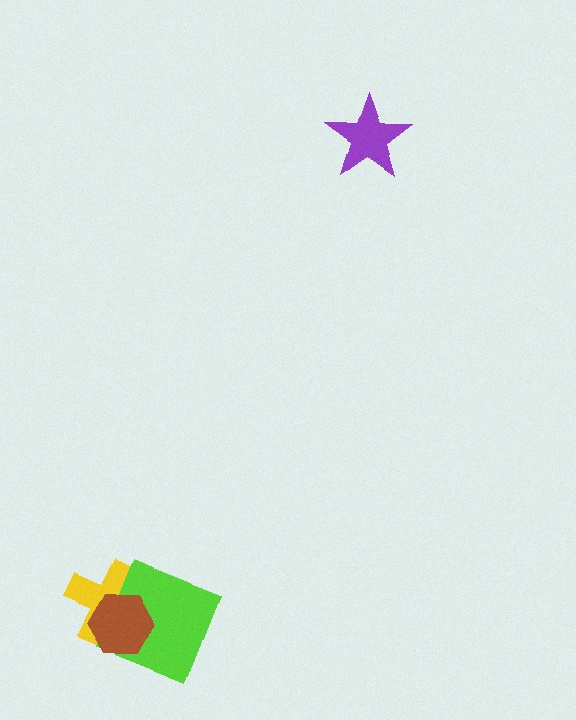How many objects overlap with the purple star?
0 objects overlap with the purple star.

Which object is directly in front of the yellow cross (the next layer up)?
The lime square is directly in front of the yellow cross.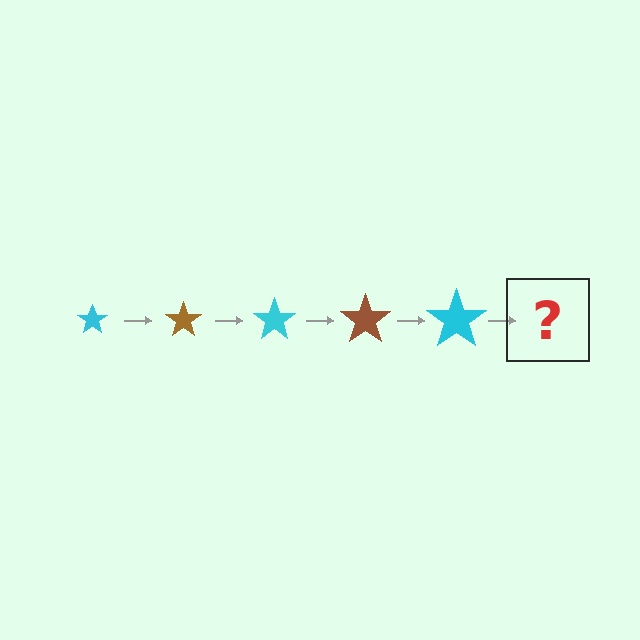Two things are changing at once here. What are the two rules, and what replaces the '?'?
The two rules are that the star grows larger each step and the color cycles through cyan and brown. The '?' should be a brown star, larger than the previous one.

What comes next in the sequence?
The next element should be a brown star, larger than the previous one.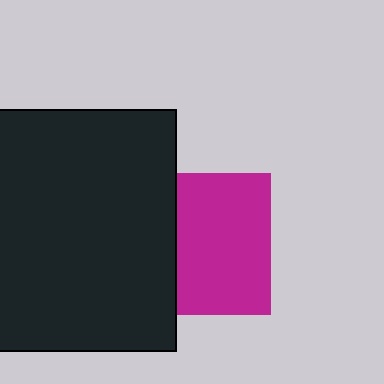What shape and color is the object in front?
The object in front is a black rectangle.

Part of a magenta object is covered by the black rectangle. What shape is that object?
It is a square.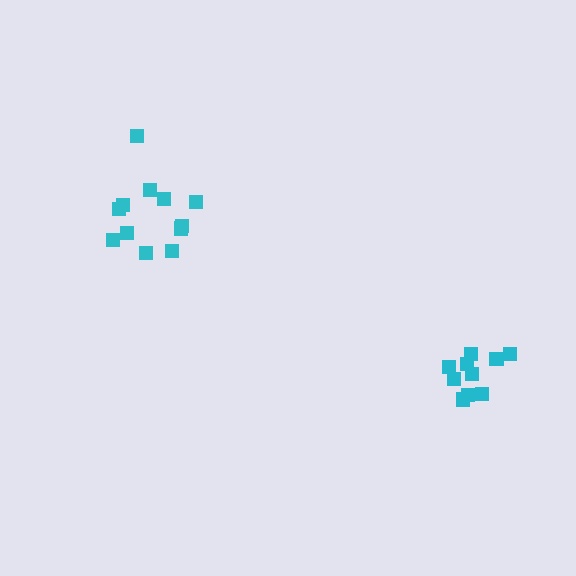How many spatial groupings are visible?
There are 2 spatial groupings.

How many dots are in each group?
Group 1: 12 dots, Group 2: 10 dots (22 total).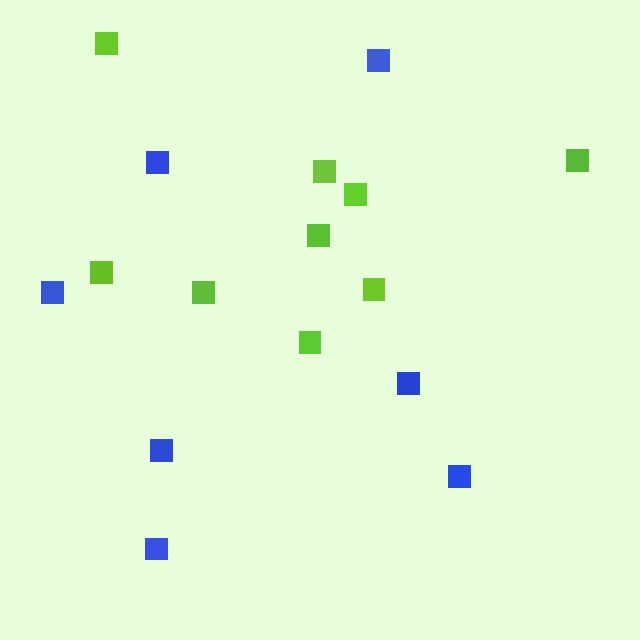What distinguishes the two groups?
There are 2 groups: one group of lime squares (9) and one group of blue squares (7).